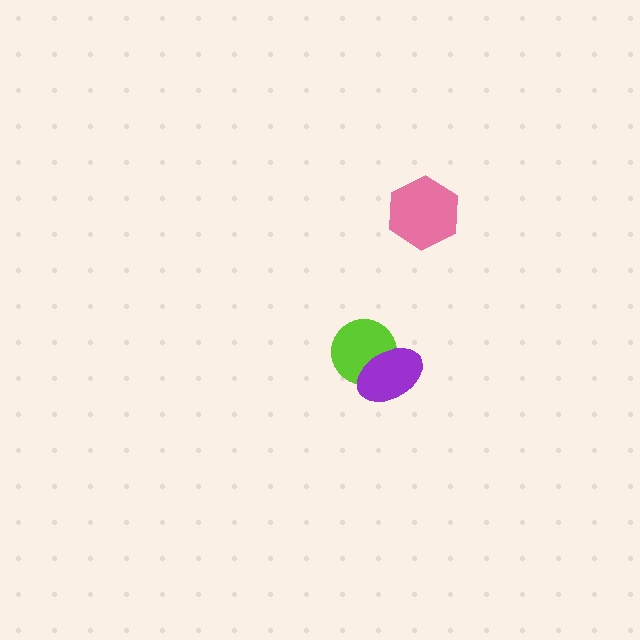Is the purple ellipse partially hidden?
No, no other shape covers it.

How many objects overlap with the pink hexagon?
0 objects overlap with the pink hexagon.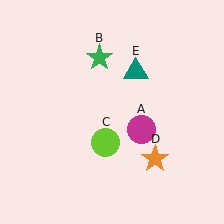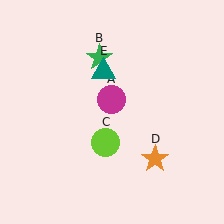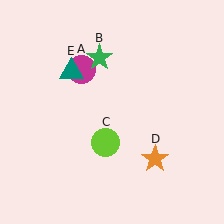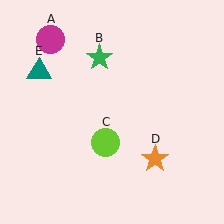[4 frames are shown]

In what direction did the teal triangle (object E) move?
The teal triangle (object E) moved left.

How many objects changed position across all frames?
2 objects changed position: magenta circle (object A), teal triangle (object E).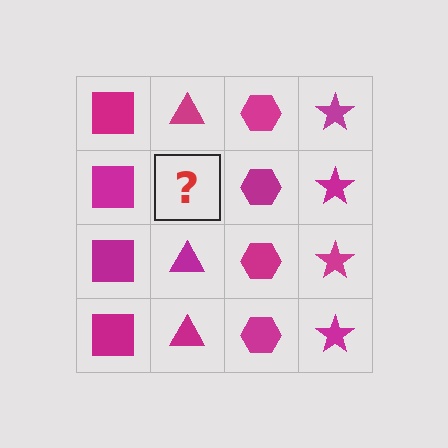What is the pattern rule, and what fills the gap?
The rule is that each column has a consistent shape. The gap should be filled with a magenta triangle.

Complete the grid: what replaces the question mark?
The question mark should be replaced with a magenta triangle.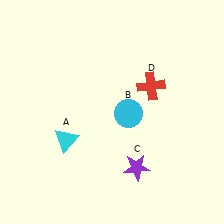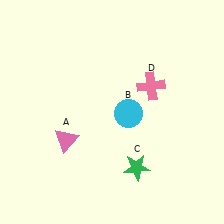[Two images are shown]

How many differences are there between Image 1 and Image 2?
There are 3 differences between the two images.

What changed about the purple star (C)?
In Image 1, C is purple. In Image 2, it changed to green.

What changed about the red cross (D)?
In Image 1, D is red. In Image 2, it changed to pink.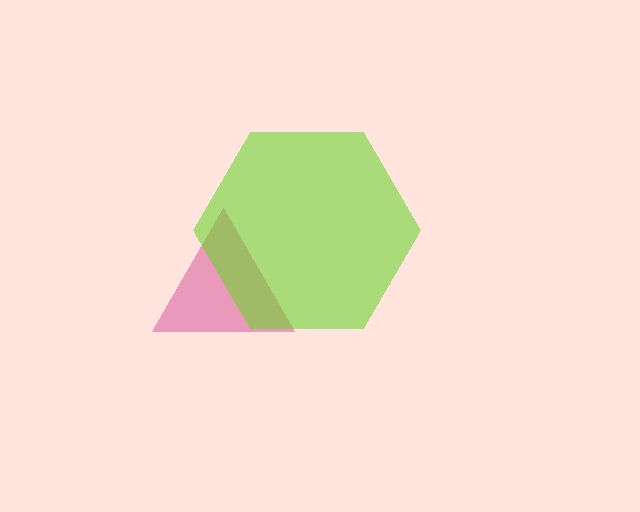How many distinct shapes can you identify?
There are 2 distinct shapes: a pink triangle, a lime hexagon.